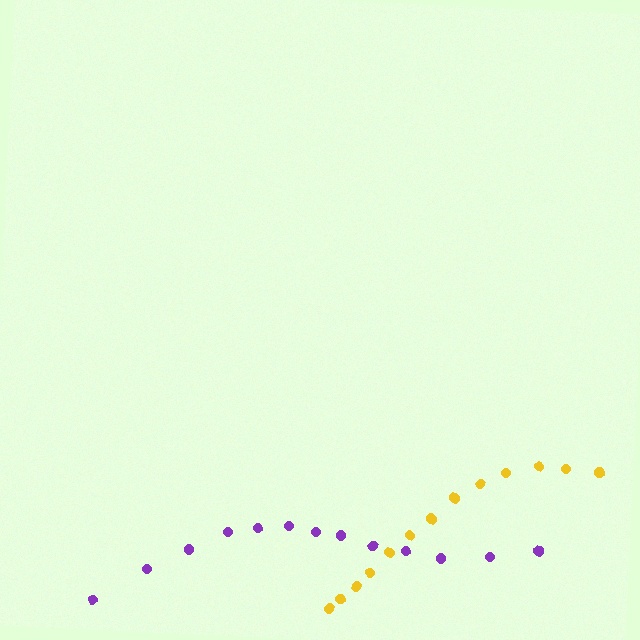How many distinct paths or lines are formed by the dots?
There are 2 distinct paths.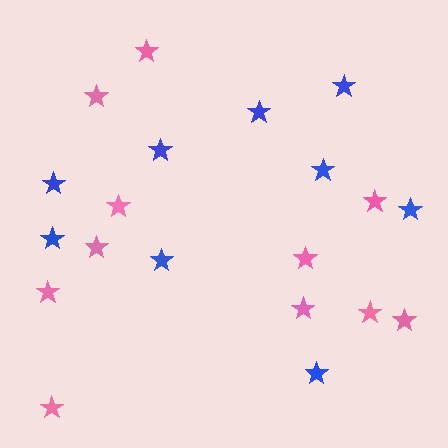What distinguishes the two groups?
There are 2 groups: one group of blue stars (9) and one group of pink stars (11).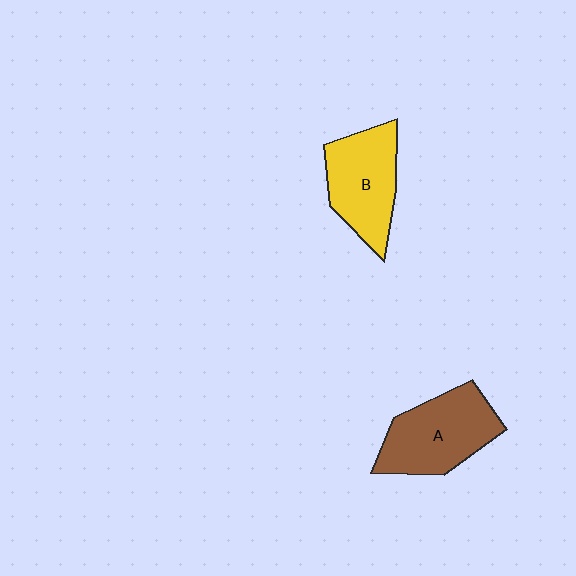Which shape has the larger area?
Shape A (brown).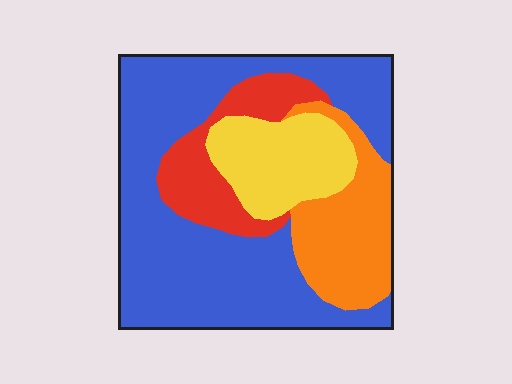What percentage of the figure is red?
Red covers roughly 15% of the figure.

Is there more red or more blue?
Blue.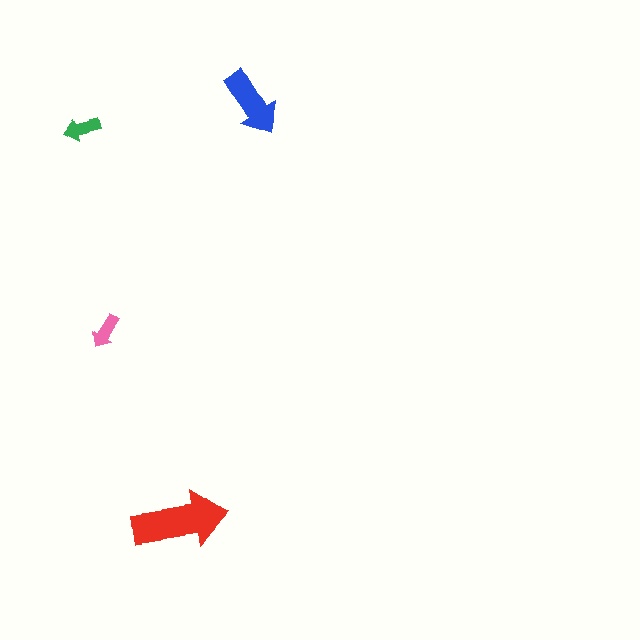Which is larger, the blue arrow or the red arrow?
The red one.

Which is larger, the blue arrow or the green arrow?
The blue one.